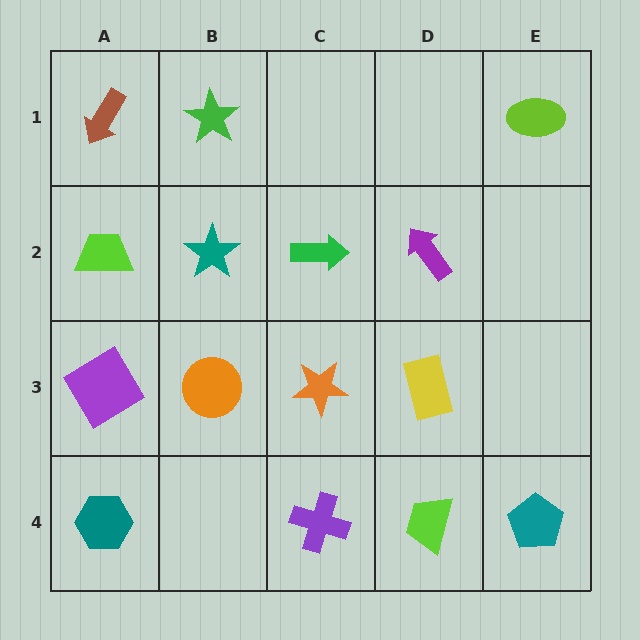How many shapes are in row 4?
4 shapes.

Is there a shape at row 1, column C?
No, that cell is empty.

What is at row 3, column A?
A purple diamond.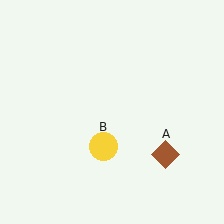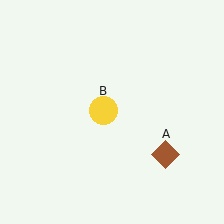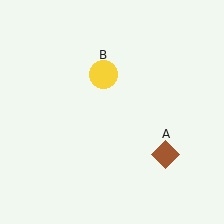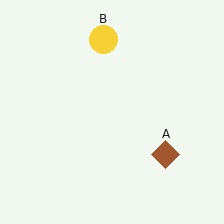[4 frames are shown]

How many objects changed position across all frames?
1 object changed position: yellow circle (object B).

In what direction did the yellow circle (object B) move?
The yellow circle (object B) moved up.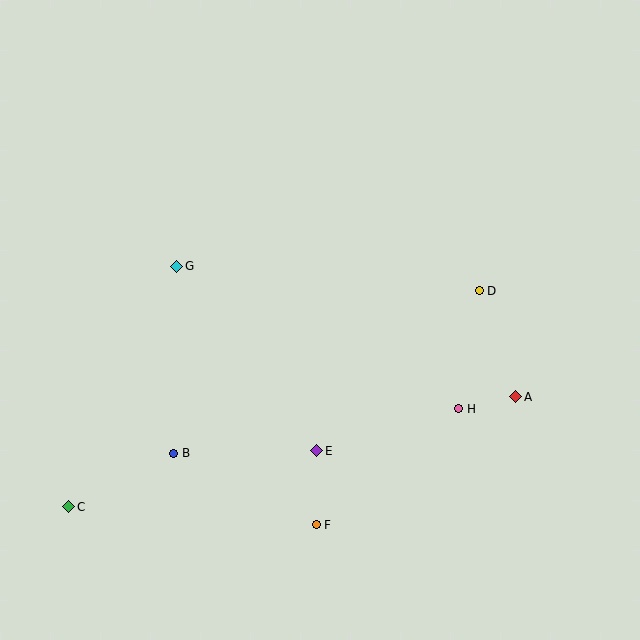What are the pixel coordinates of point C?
Point C is at (69, 507).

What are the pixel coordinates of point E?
Point E is at (317, 451).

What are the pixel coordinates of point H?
Point H is at (459, 409).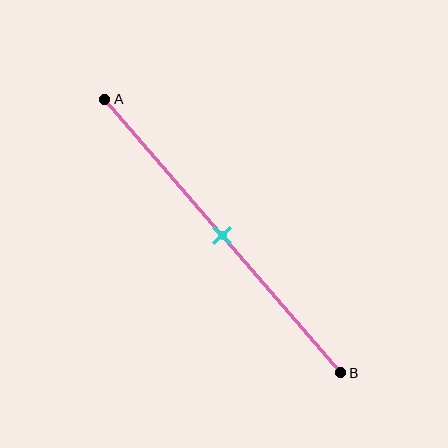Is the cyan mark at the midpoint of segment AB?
Yes, the mark is approximately at the midpoint.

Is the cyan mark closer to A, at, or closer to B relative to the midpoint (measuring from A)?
The cyan mark is approximately at the midpoint of segment AB.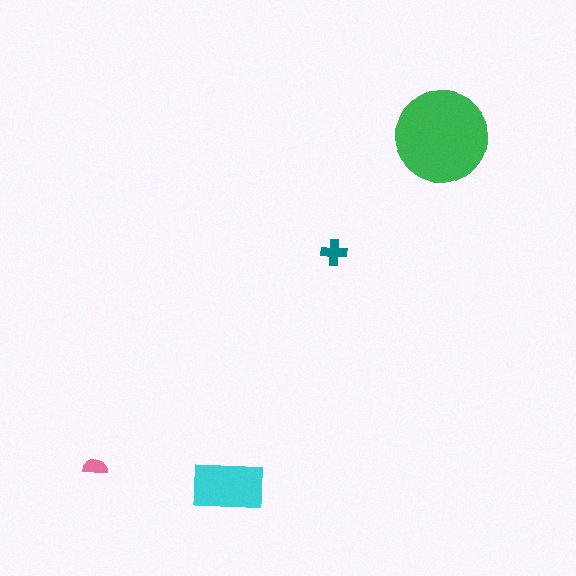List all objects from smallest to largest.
The pink semicircle, the teal cross, the cyan rectangle, the green circle.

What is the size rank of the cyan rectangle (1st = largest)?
2nd.